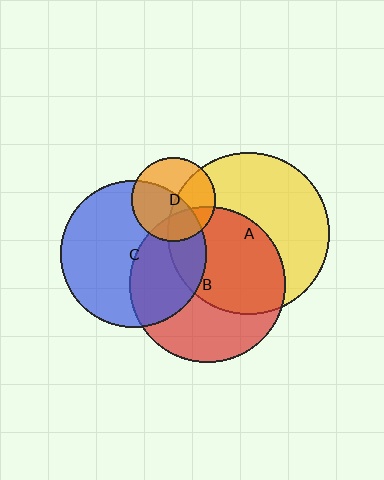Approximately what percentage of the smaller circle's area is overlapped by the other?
Approximately 25%.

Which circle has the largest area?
Circle A (yellow).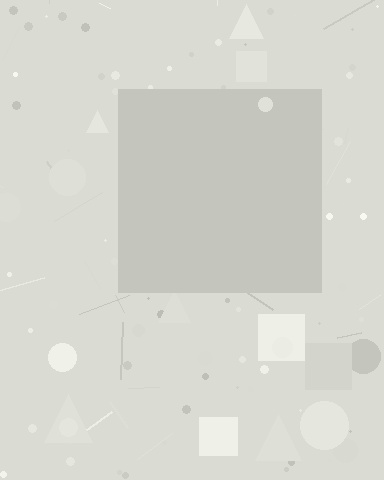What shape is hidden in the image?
A square is hidden in the image.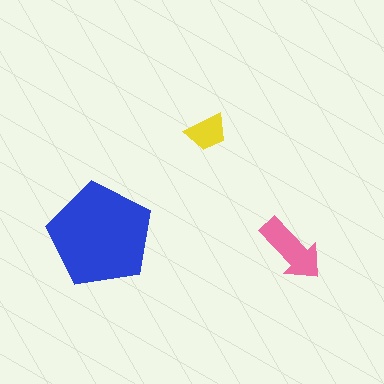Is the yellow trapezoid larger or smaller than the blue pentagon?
Smaller.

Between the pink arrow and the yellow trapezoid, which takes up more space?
The pink arrow.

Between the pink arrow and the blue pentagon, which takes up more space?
The blue pentagon.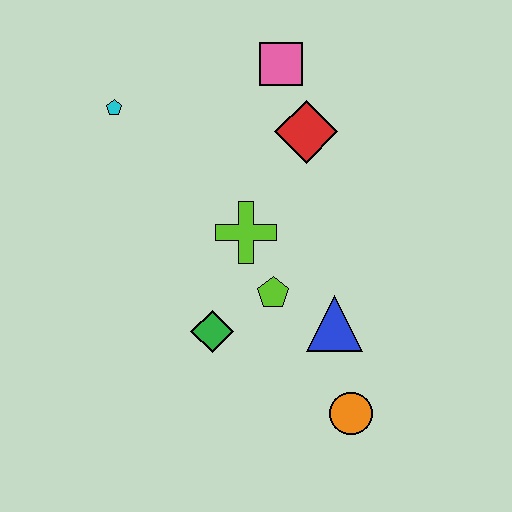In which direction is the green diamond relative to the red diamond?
The green diamond is below the red diamond.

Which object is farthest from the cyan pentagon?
The orange circle is farthest from the cyan pentagon.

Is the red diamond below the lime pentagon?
No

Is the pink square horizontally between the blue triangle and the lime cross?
Yes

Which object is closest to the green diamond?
The lime pentagon is closest to the green diamond.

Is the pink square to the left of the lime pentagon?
No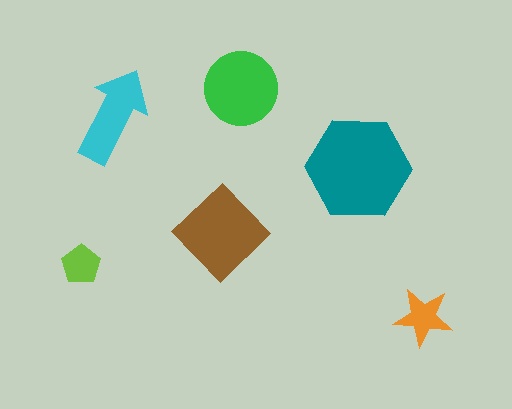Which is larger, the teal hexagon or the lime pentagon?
The teal hexagon.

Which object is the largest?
The teal hexagon.